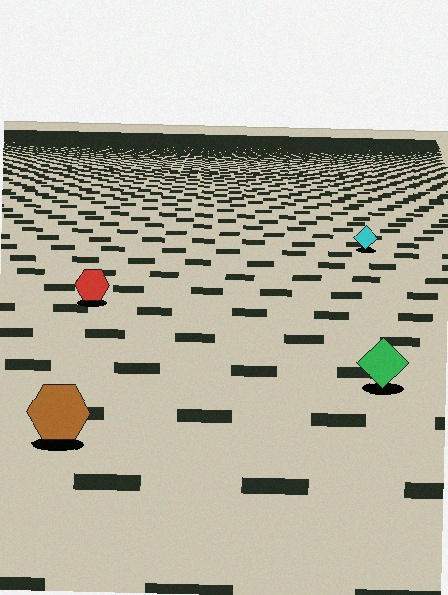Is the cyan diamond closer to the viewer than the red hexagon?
No. The red hexagon is closer — you can tell from the texture gradient: the ground texture is coarser near it.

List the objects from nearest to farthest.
From nearest to farthest: the brown hexagon, the green diamond, the red hexagon, the cyan diamond.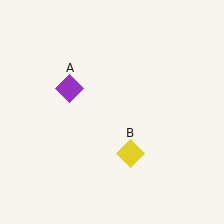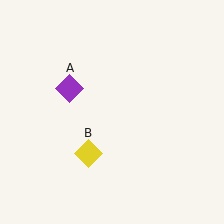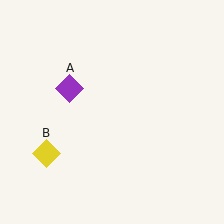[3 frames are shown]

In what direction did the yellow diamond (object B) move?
The yellow diamond (object B) moved left.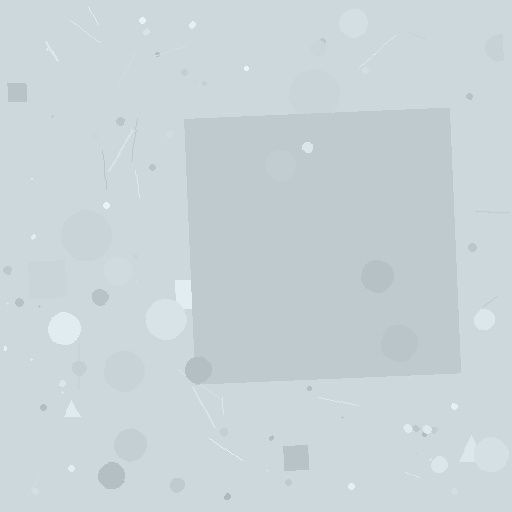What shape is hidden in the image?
A square is hidden in the image.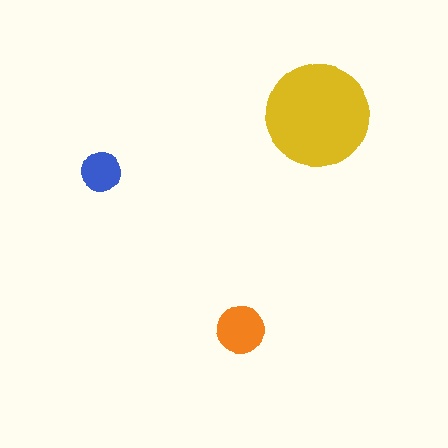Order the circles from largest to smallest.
the yellow one, the orange one, the blue one.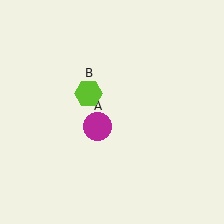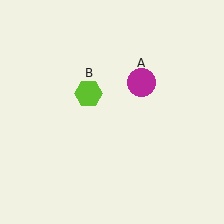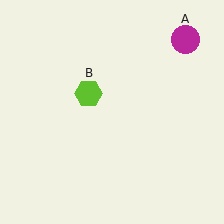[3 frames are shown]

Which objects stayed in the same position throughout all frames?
Lime hexagon (object B) remained stationary.